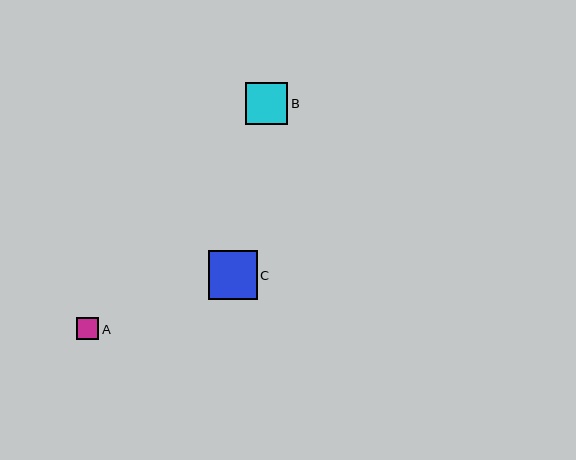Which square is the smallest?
Square A is the smallest with a size of approximately 22 pixels.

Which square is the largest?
Square C is the largest with a size of approximately 49 pixels.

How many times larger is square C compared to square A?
Square C is approximately 2.2 times the size of square A.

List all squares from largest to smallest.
From largest to smallest: C, B, A.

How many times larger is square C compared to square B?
Square C is approximately 1.1 times the size of square B.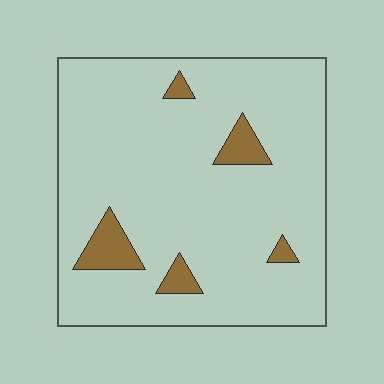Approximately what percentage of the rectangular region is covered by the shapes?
Approximately 10%.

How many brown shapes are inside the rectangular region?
5.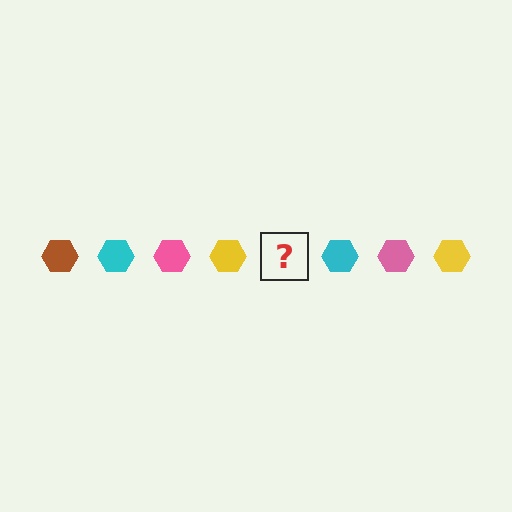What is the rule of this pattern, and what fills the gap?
The rule is that the pattern cycles through brown, cyan, pink, yellow hexagons. The gap should be filled with a brown hexagon.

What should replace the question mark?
The question mark should be replaced with a brown hexagon.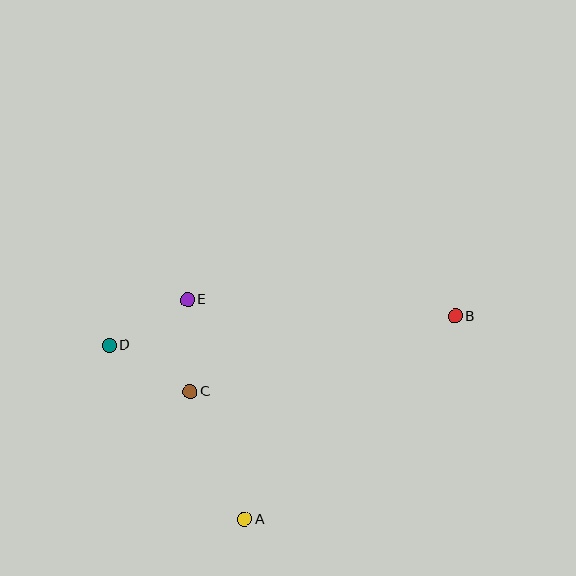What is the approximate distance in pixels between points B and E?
The distance between B and E is approximately 268 pixels.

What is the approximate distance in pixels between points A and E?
The distance between A and E is approximately 227 pixels.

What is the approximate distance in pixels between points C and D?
The distance between C and D is approximately 94 pixels.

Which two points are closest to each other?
Points D and E are closest to each other.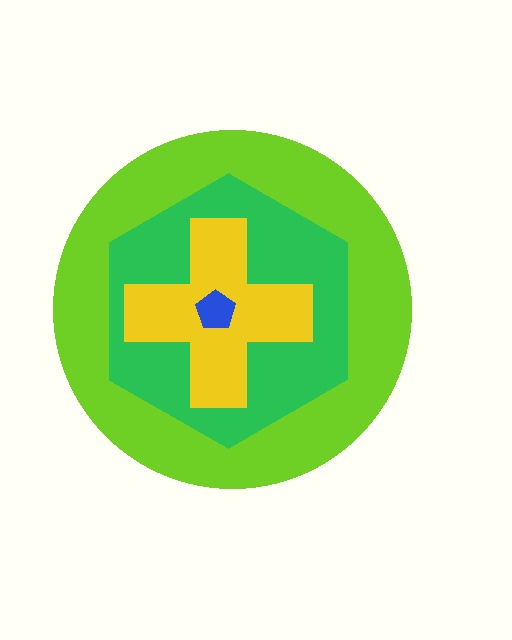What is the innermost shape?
The blue pentagon.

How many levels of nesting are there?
4.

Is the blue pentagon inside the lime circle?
Yes.